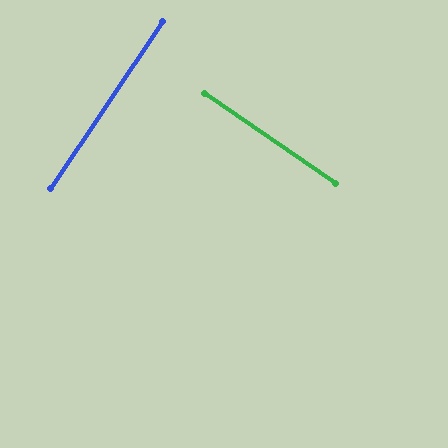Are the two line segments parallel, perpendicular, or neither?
Perpendicular — they meet at approximately 89°.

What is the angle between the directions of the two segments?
Approximately 89 degrees.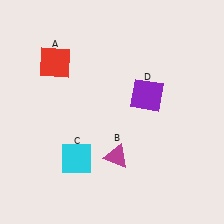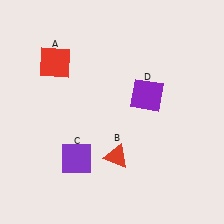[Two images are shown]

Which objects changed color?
B changed from magenta to red. C changed from cyan to purple.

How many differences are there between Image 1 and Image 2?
There are 2 differences between the two images.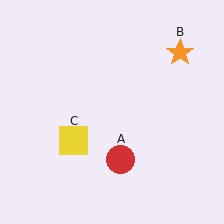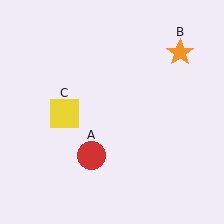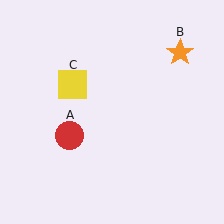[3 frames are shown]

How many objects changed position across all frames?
2 objects changed position: red circle (object A), yellow square (object C).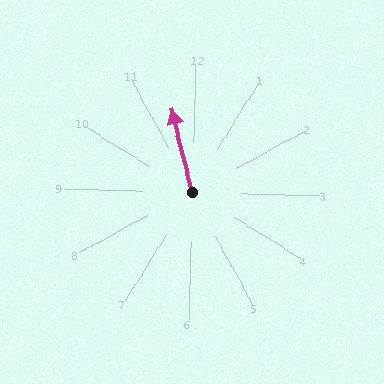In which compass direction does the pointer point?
North.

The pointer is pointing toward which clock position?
Roughly 11 o'clock.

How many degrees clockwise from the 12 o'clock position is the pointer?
Approximately 345 degrees.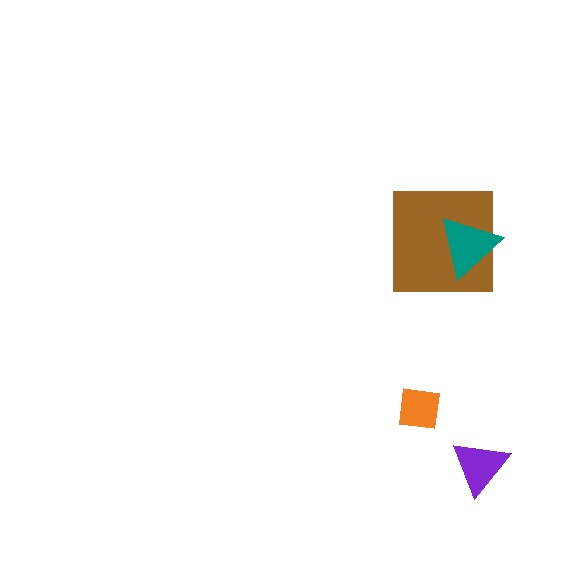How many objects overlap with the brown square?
1 object overlaps with the brown square.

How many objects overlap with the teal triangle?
1 object overlaps with the teal triangle.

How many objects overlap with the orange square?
0 objects overlap with the orange square.